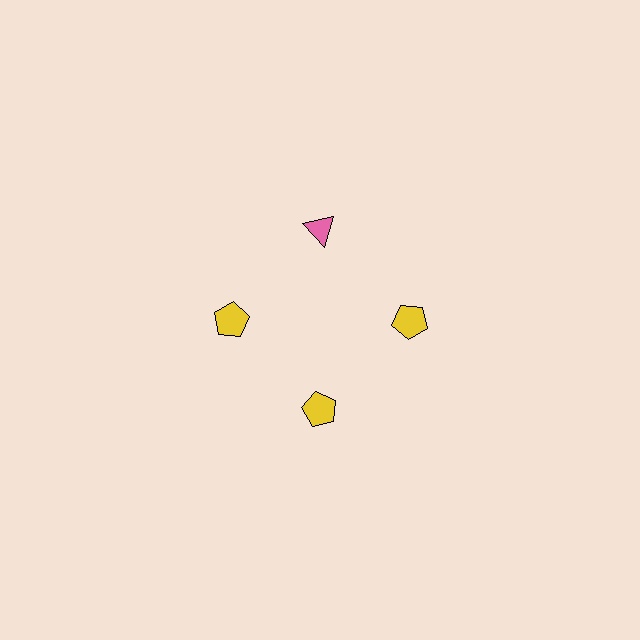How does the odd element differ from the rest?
It differs in both color (pink instead of yellow) and shape (triangle instead of pentagon).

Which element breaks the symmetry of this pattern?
The pink triangle at roughly the 12 o'clock position breaks the symmetry. All other shapes are yellow pentagons.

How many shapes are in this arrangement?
There are 4 shapes arranged in a ring pattern.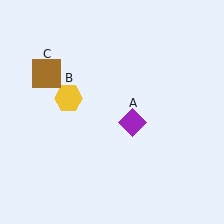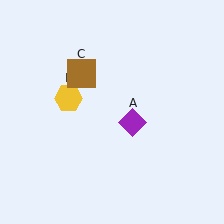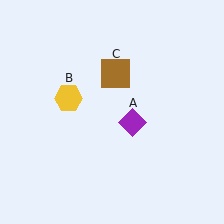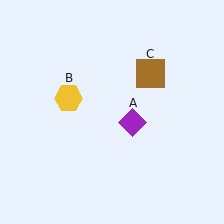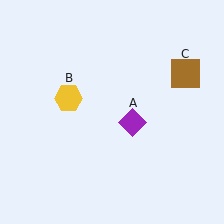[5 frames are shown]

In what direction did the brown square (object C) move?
The brown square (object C) moved right.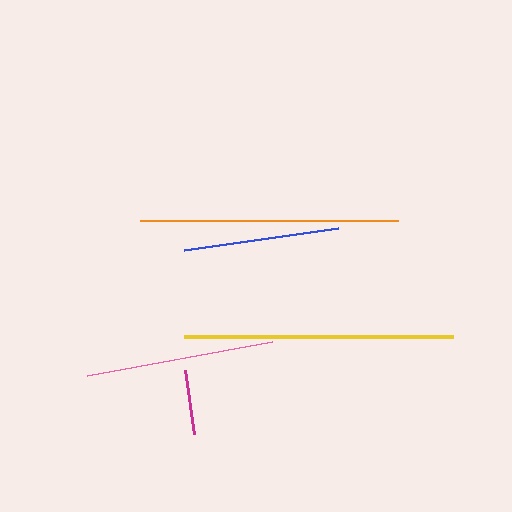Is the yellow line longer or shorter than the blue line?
The yellow line is longer than the blue line.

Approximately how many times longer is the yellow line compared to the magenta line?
The yellow line is approximately 4.2 times the length of the magenta line.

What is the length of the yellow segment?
The yellow segment is approximately 269 pixels long.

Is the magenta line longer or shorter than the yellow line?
The yellow line is longer than the magenta line.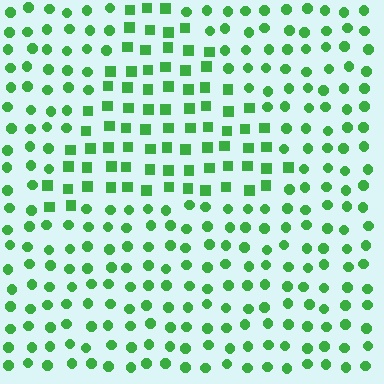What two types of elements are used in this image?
The image uses squares inside the triangle region and circles outside it.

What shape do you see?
I see a triangle.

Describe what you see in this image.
The image is filled with small green elements arranged in a uniform grid. A triangle-shaped region contains squares, while the surrounding area contains circles. The boundary is defined purely by the change in element shape.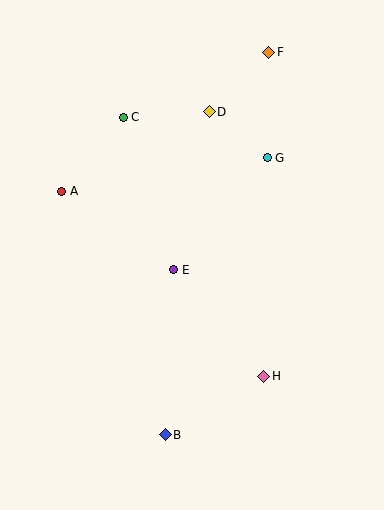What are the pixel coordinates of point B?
Point B is at (165, 435).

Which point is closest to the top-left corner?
Point C is closest to the top-left corner.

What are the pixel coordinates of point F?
Point F is at (269, 52).